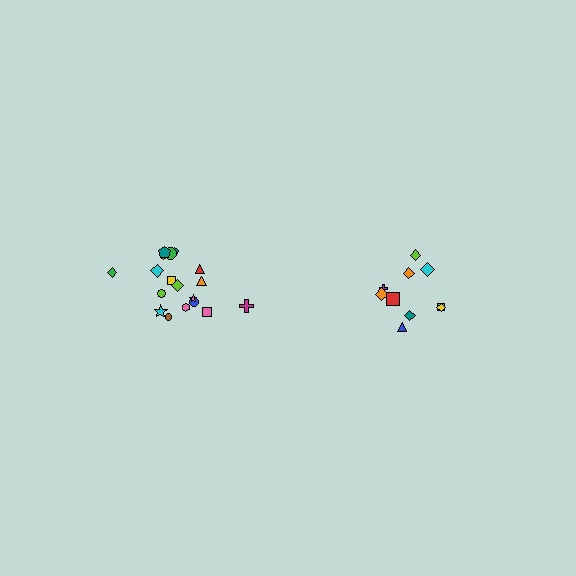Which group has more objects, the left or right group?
The left group.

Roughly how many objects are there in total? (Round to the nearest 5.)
Roughly 30 objects in total.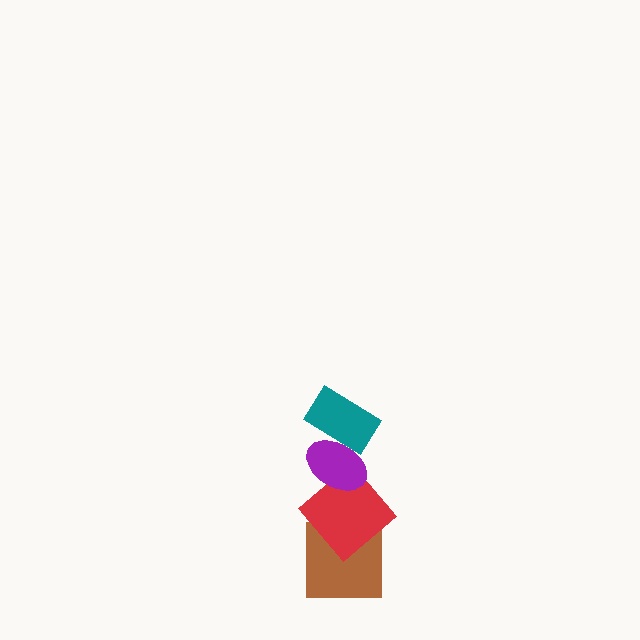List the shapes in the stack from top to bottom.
From top to bottom: the teal rectangle, the purple ellipse, the red diamond, the brown square.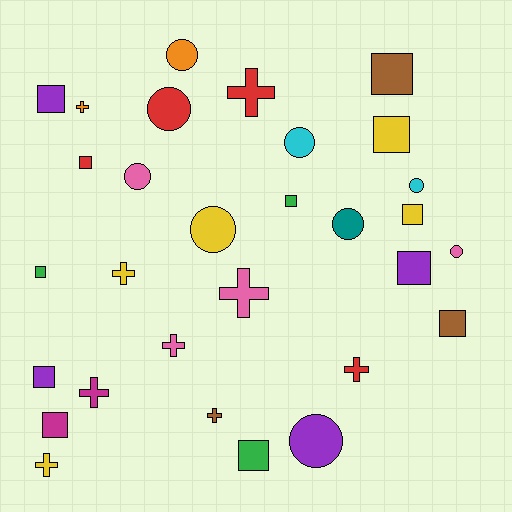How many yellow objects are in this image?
There are 5 yellow objects.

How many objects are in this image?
There are 30 objects.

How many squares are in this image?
There are 12 squares.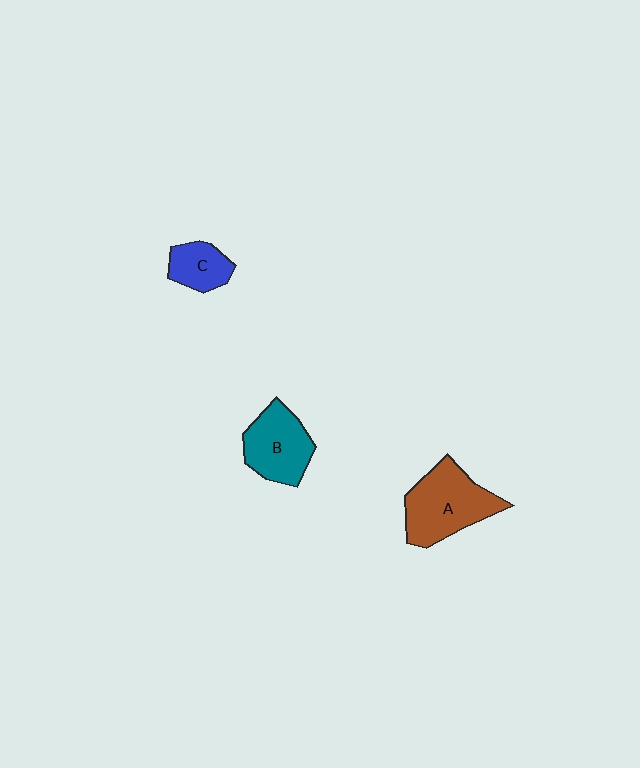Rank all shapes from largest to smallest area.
From largest to smallest: A (brown), B (teal), C (blue).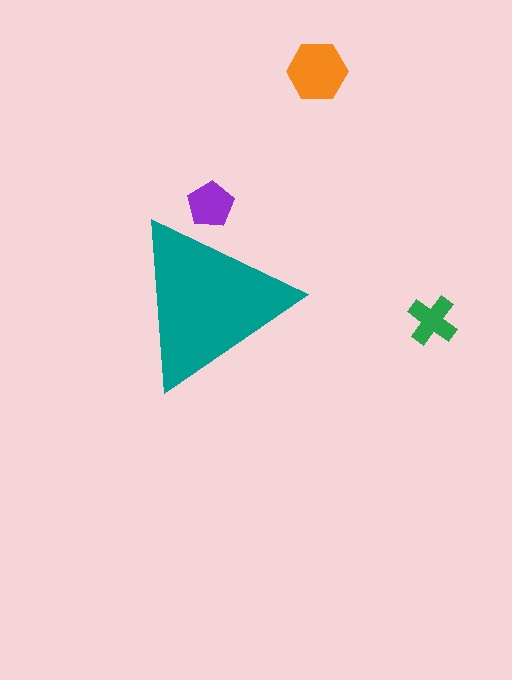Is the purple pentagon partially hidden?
Yes, the purple pentagon is partially hidden behind the teal triangle.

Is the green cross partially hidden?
No, the green cross is fully visible.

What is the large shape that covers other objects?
A teal triangle.